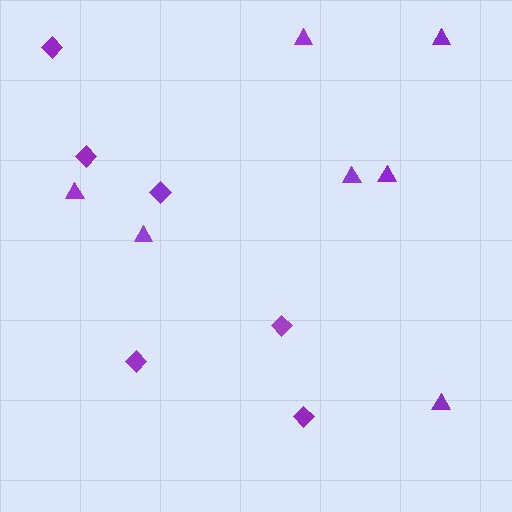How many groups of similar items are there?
There are 2 groups: one group of diamonds (6) and one group of triangles (7).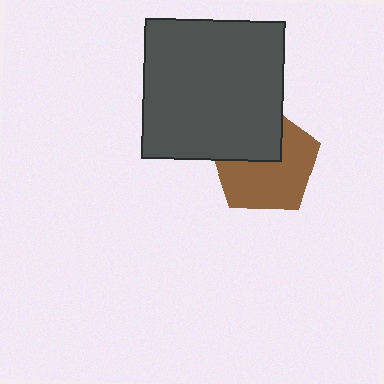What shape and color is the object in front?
The object in front is a dark gray square.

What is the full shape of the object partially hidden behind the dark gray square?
The partially hidden object is a brown pentagon.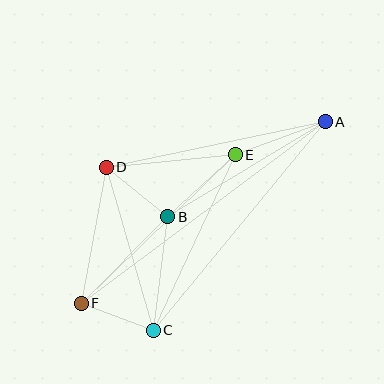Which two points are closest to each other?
Points C and F are closest to each other.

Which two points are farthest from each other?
Points A and F are farthest from each other.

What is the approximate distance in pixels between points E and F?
The distance between E and F is approximately 214 pixels.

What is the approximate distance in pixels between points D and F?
The distance between D and F is approximately 138 pixels.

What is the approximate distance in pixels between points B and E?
The distance between B and E is approximately 92 pixels.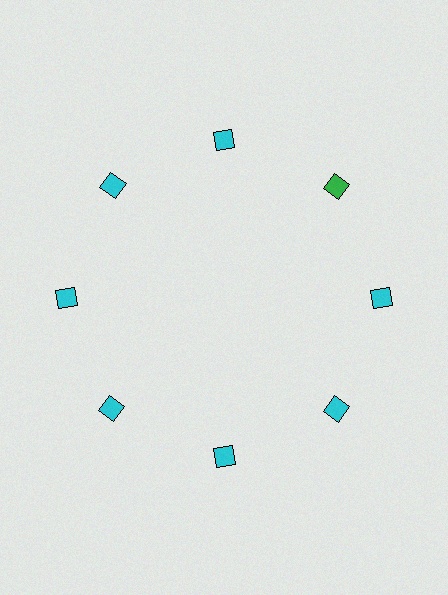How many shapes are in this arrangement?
There are 8 shapes arranged in a ring pattern.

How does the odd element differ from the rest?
It has a different color: green instead of cyan.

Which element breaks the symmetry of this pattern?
The green diamond at roughly the 2 o'clock position breaks the symmetry. All other shapes are cyan diamonds.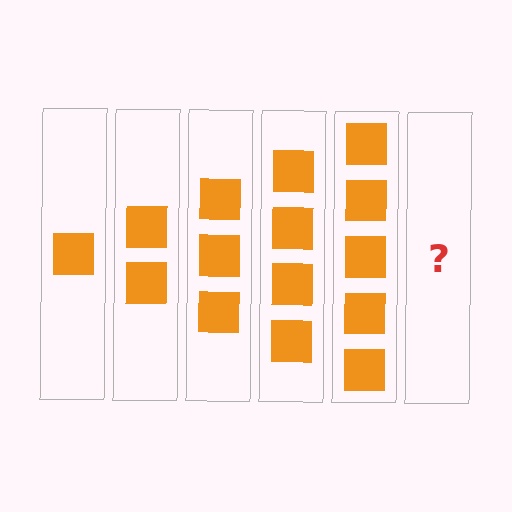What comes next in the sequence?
The next element should be 6 squares.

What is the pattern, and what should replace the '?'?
The pattern is that each step adds one more square. The '?' should be 6 squares.